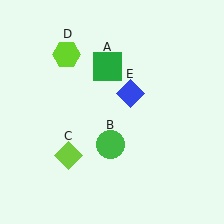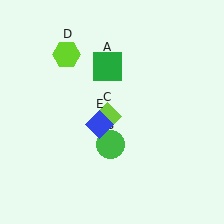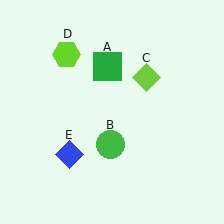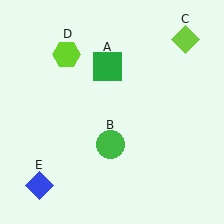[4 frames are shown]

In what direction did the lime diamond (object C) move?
The lime diamond (object C) moved up and to the right.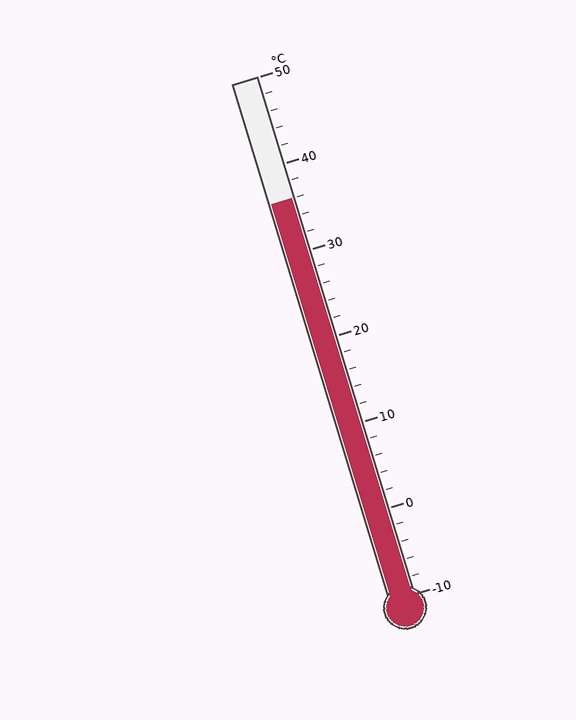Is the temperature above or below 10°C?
The temperature is above 10°C.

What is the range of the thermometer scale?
The thermometer scale ranges from -10°C to 50°C.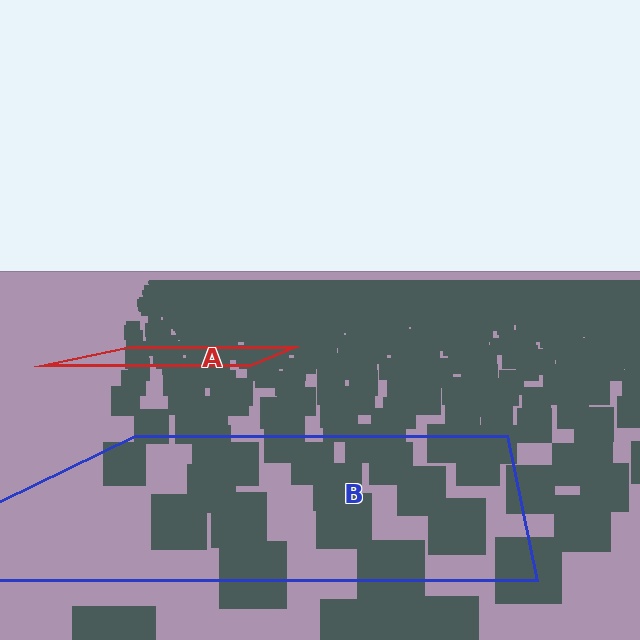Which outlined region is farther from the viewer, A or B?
Region A is farther from the viewer — the texture elements inside it appear smaller and more densely packed.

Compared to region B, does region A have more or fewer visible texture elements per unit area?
Region A has more texture elements per unit area — they are packed more densely because it is farther away.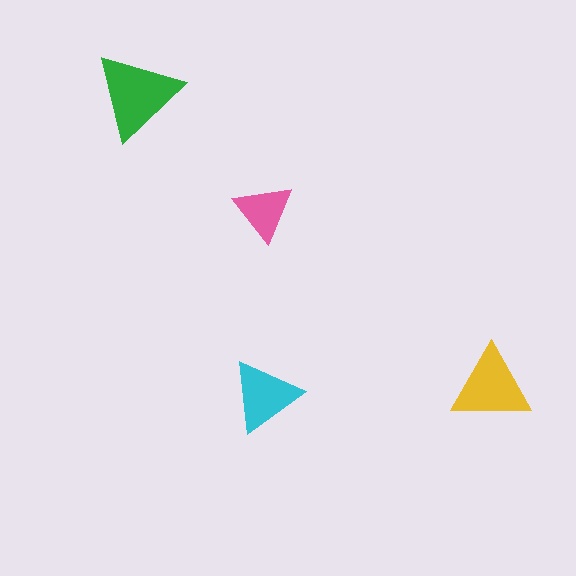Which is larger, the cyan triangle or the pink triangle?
The cyan one.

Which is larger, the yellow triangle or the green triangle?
The green one.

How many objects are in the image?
There are 4 objects in the image.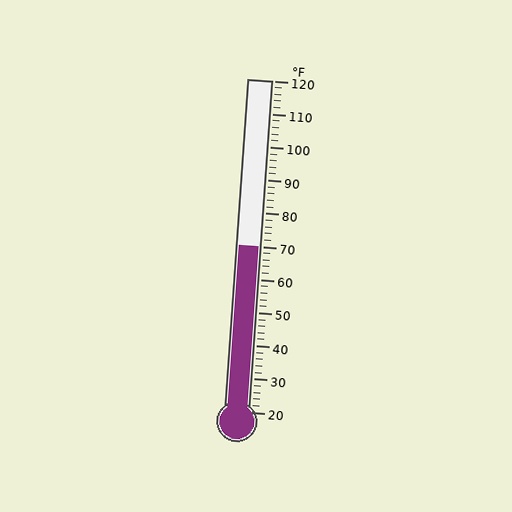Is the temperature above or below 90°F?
The temperature is below 90°F.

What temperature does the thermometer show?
The thermometer shows approximately 70°F.